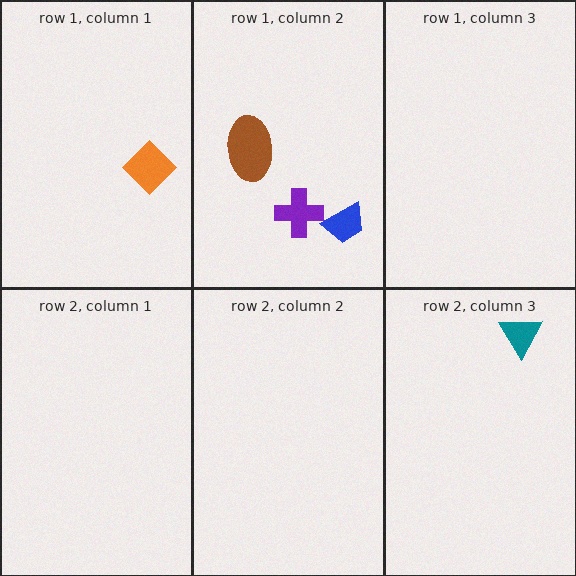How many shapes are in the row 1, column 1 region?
1.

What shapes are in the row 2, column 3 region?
The teal triangle.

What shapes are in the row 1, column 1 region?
The orange diamond.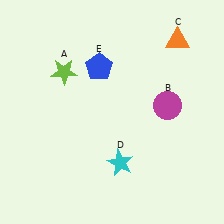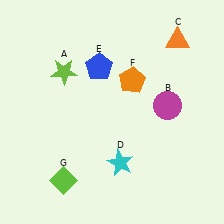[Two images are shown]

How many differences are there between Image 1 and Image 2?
There are 2 differences between the two images.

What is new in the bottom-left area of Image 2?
A lime diamond (G) was added in the bottom-left area of Image 2.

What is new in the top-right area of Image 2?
An orange pentagon (F) was added in the top-right area of Image 2.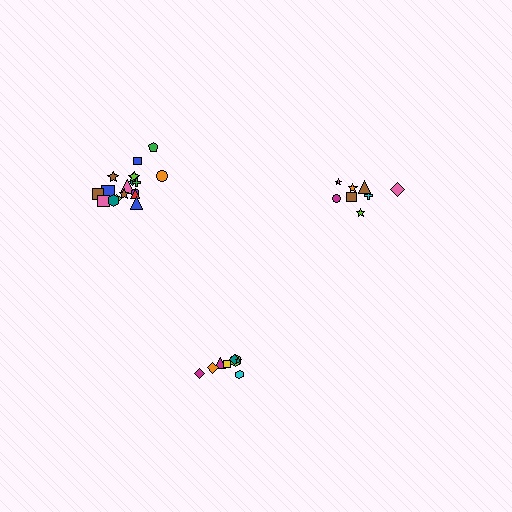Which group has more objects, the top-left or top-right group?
The top-left group.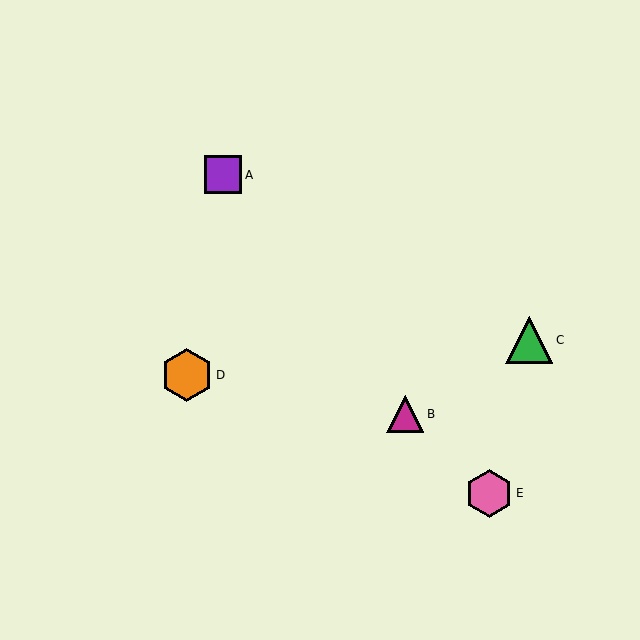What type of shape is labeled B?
Shape B is a magenta triangle.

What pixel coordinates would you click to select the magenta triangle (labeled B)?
Click at (405, 414) to select the magenta triangle B.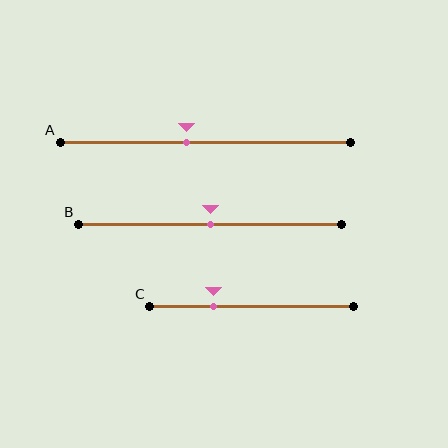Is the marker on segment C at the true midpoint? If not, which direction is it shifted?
No, the marker on segment C is shifted to the left by about 19% of the segment length.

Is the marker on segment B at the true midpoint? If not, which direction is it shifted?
Yes, the marker on segment B is at the true midpoint.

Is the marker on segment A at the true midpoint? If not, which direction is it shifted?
No, the marker on segment A is shifted to the left by about 6% of the segment length.